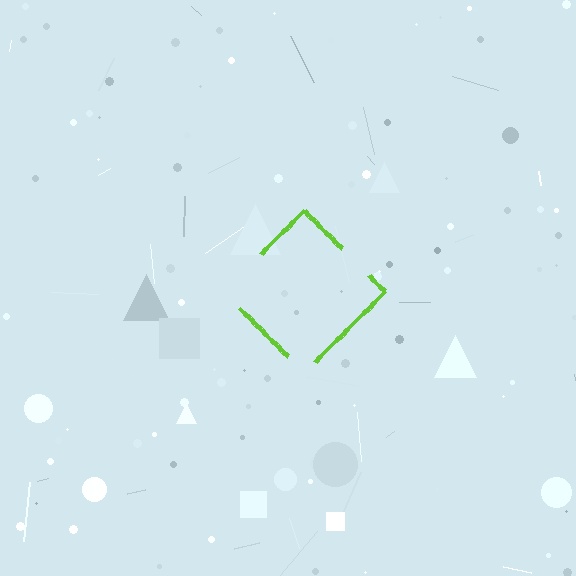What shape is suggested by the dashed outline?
The dashed outline suggests a diamond.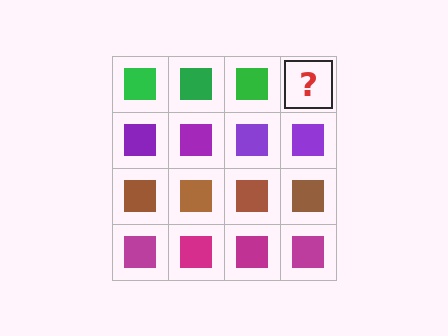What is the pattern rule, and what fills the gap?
The rule is that each row has a consistent color. The gap should be filled with a green square.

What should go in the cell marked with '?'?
The missing cell should contain a green square.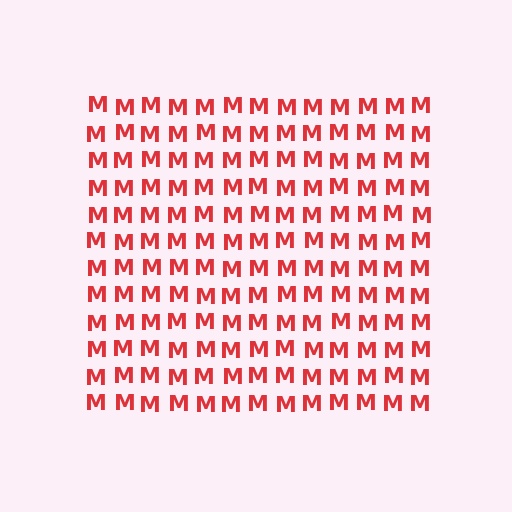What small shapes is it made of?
It is made of small letter M's.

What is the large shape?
The large shape is a square.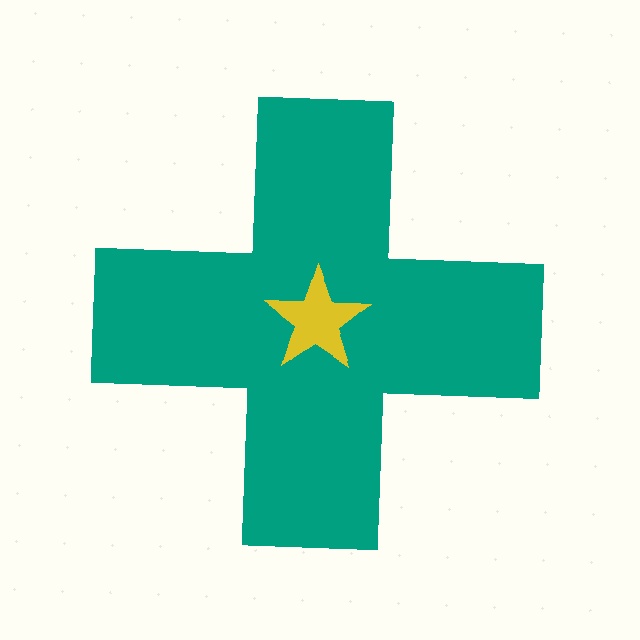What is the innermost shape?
The yellow star.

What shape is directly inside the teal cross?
The yellow star.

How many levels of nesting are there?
2.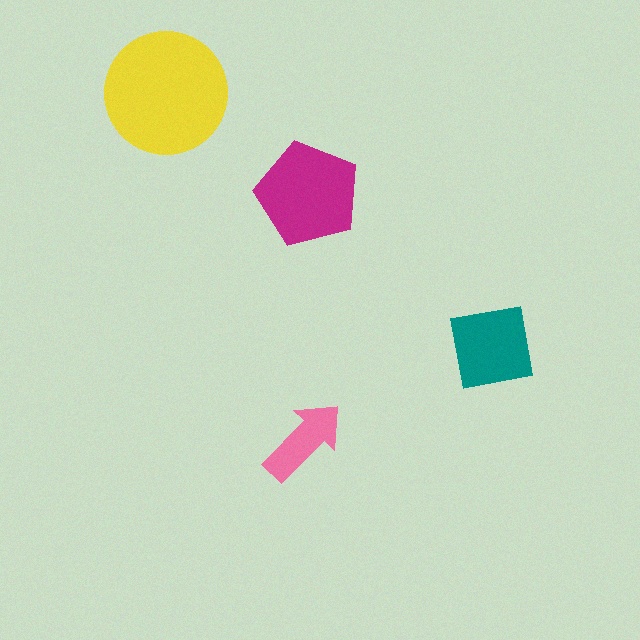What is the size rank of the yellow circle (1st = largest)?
1st.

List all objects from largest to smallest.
The yellow circle, the magenta pentagon, the teal square, the pink arrow.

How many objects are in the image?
There are 4 objects in the image.